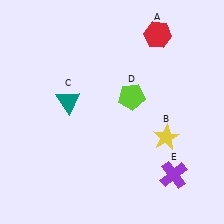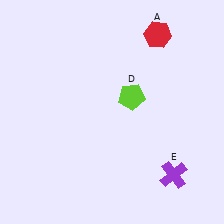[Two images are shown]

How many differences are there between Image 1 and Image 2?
There are 2 differences between the two images.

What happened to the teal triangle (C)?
The teal triangle (C) was removed in Image 2. It was in the top-left area of Image 1.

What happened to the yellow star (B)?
The yellow star (B) was removed in Image 2. It was in the bottom-right area of Image 1.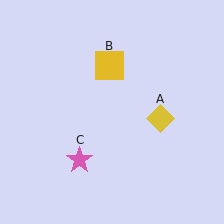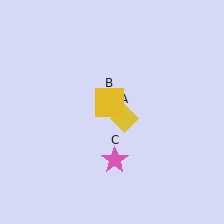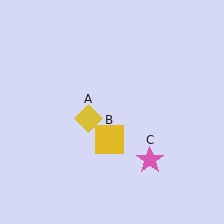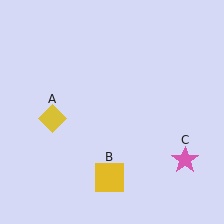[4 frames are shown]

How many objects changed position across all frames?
3 objects changed position: yellow diamond (object A), yellow square (object B), pink star (object C).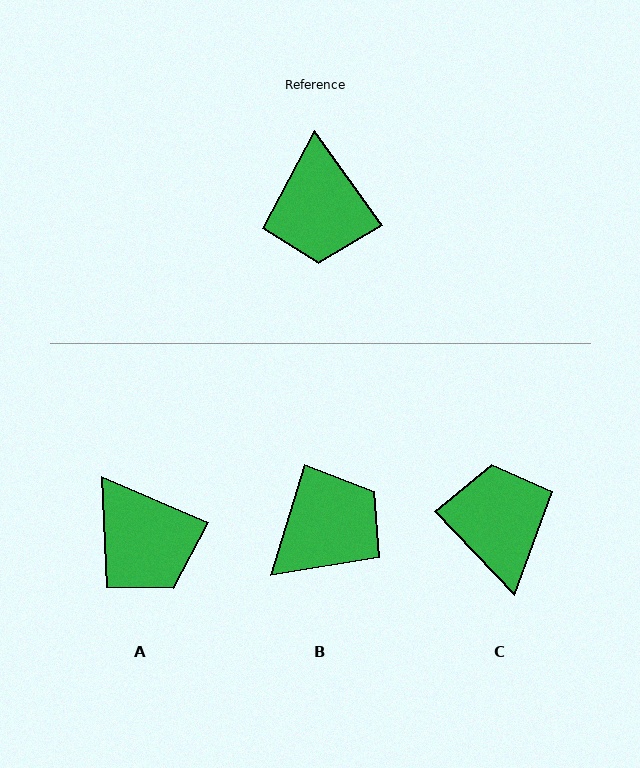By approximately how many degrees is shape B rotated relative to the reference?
Approximately 127 degrees counter-clockwise.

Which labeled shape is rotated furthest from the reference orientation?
C, about 172 degrees away.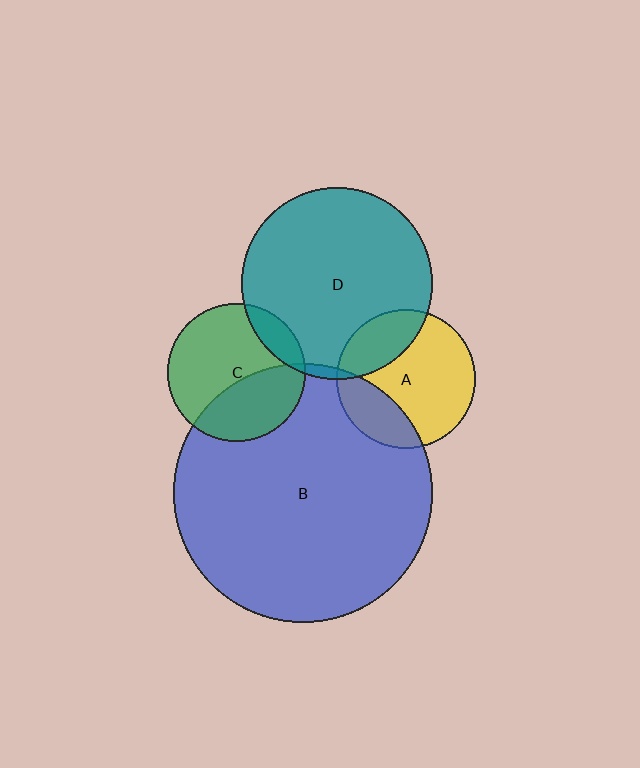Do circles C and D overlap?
Yes.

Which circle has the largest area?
Circle B (blue).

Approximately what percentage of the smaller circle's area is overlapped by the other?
Approximately 15%.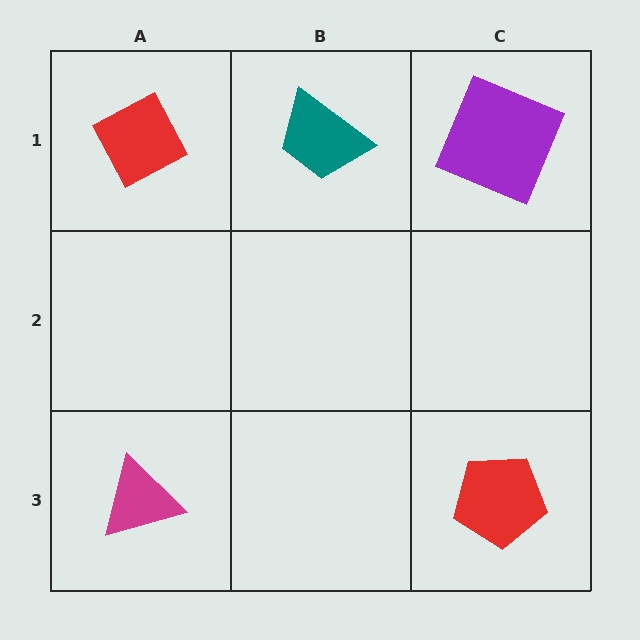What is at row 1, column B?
A teal trapezoid.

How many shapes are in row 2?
0 shapes.